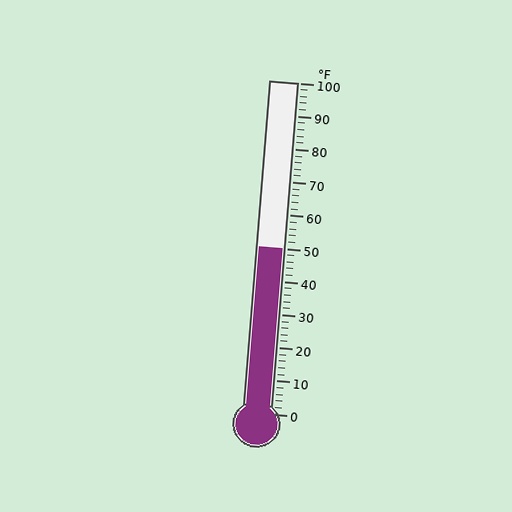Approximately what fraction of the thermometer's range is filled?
The thermometer is filled to approximately 50% of its range.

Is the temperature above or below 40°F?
The temperature is above 40°F.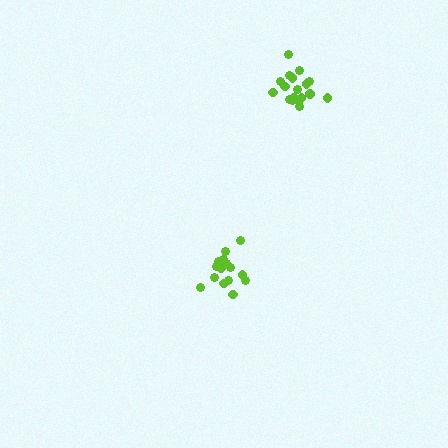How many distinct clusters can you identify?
There are 2 distinct clusters.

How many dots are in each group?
Group 1: 16 dots, Group 2: 18 dots (34 total).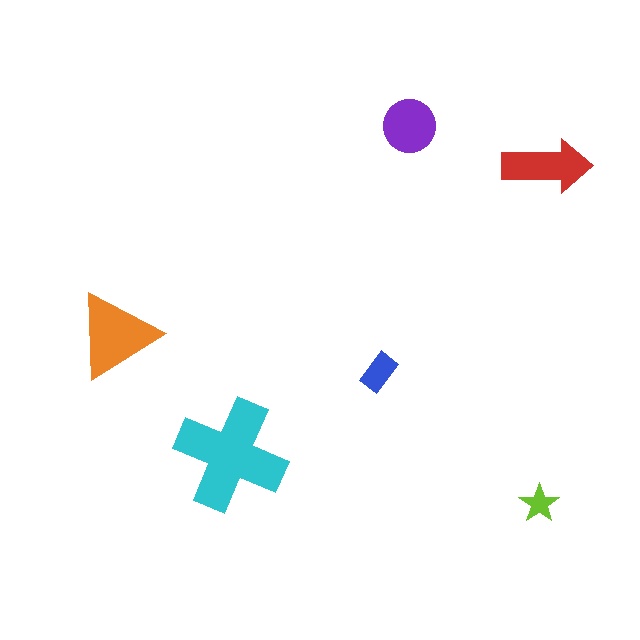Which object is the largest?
The cyan cross.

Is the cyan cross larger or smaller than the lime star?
Larger.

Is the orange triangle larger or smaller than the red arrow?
Larger.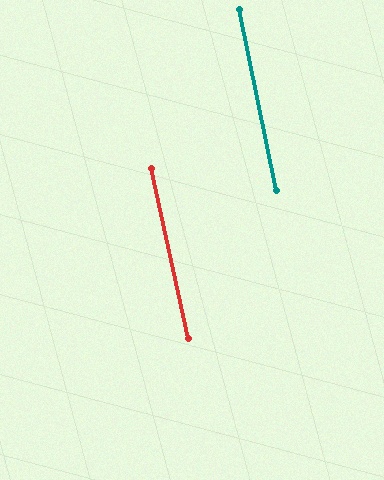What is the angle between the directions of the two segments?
Approximately 1 degree.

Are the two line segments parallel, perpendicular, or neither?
Parallel — their directions differ by only 1.1°.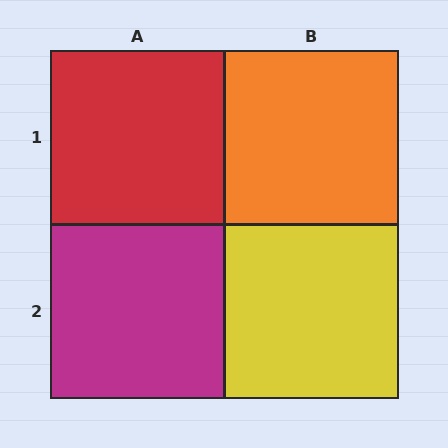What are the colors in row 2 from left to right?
Magenta, yellow.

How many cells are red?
1 cell is red.